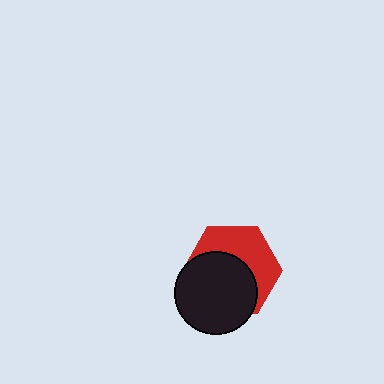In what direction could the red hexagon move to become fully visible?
The red hexagon could move toward the upper-right. That would shift it out from behind the black circle entirely.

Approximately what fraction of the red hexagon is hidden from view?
Roughly 54% of the red hexagon is hidden behind the black circle.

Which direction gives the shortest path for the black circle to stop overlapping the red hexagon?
Moving toward the lower-left gives the shortest separation.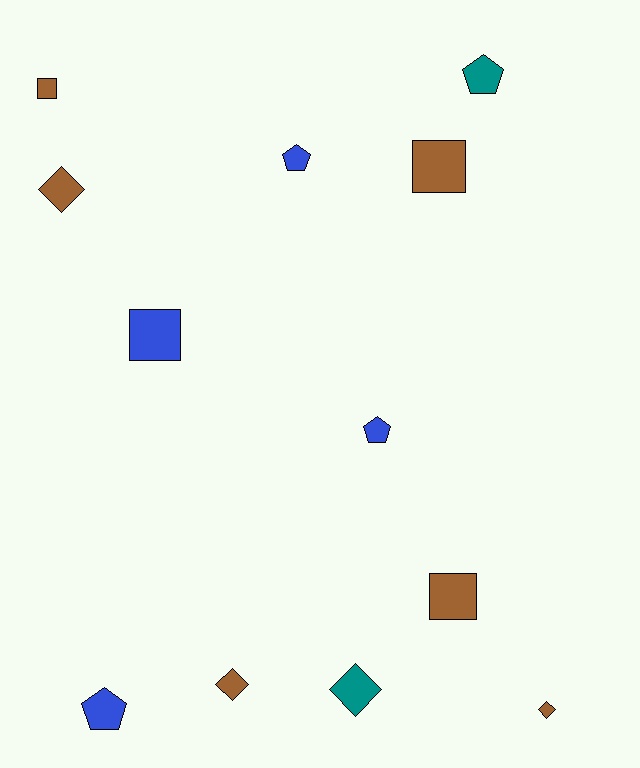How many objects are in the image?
There are 12 objects.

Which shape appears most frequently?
Diamond, with 4 objects.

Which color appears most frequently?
Brown, with 6 objects.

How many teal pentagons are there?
There is 1 teal pentagon.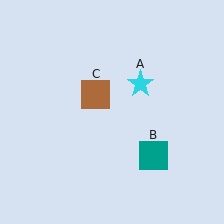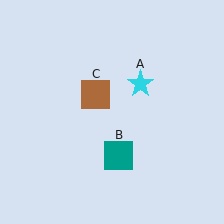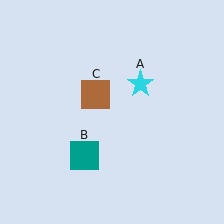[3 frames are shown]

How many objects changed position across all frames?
1 object changed position: teal square (object B).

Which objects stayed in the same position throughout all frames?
Cyan star (object A) and brown square (object C) remained stationary.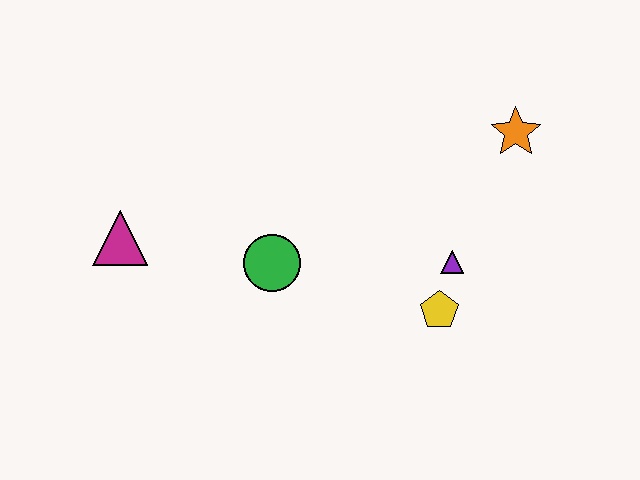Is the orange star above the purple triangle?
Yes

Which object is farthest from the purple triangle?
The magenta triangle is farthest from the purple triangle.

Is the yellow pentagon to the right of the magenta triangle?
Yes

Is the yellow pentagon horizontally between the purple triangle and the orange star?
No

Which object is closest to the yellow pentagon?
The purple triangle is closest to the yellow pentagon.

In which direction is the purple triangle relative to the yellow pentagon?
The purple triangle is above the yellow pentagon.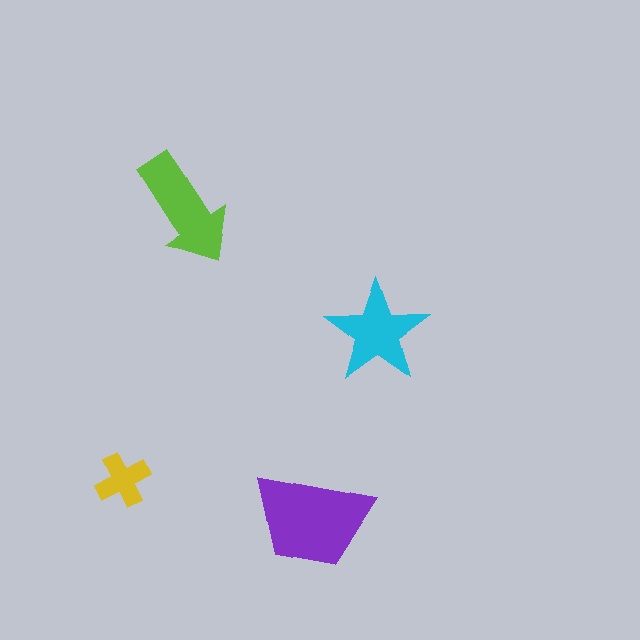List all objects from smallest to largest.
The yellow cross, the cyan star, the lime arrow, the purple trapezoid.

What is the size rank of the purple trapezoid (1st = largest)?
1st.